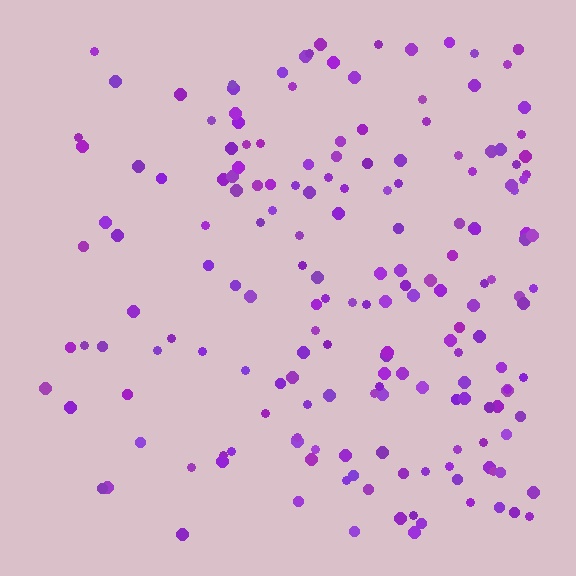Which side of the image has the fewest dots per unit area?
The left.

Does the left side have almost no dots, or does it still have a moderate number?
Still a moderate number, just noticeably fewer than the right.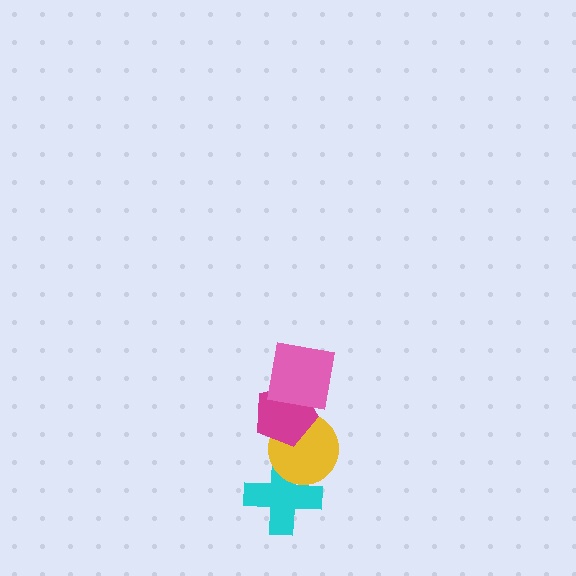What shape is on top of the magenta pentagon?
The pink square is on top of the magenta pentagon.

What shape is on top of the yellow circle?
The magenta pentagon is on top of the yellow circle.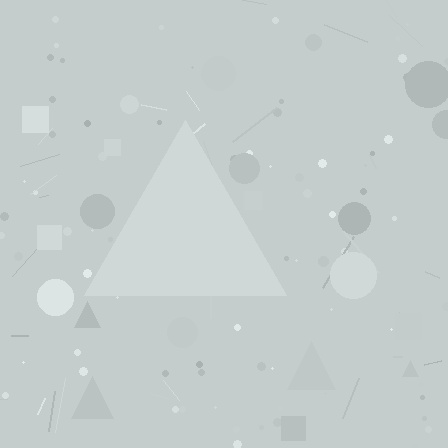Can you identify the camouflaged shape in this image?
The camouflaged shape is a triangle.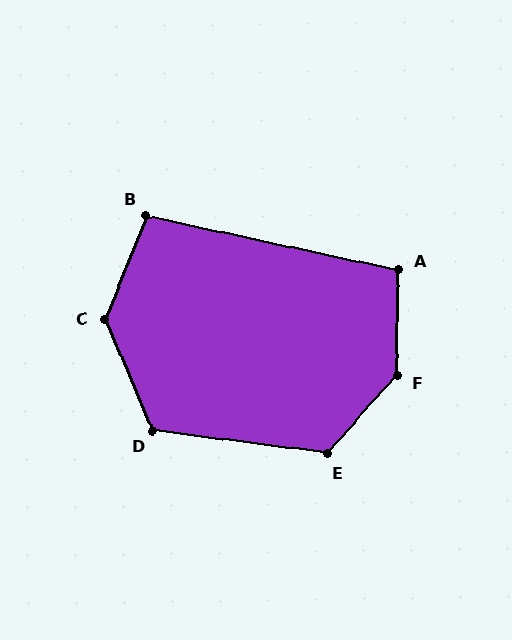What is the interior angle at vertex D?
Approximately 121 degrees (obtuse).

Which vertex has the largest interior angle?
F, at approximately 139 degrees.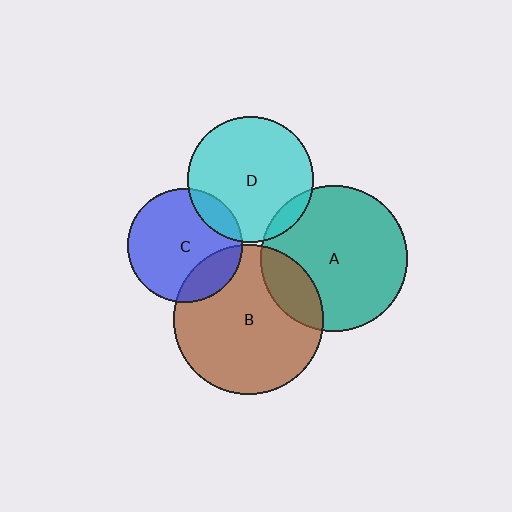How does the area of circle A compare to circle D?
Approximately 1.3 times.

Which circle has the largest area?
Circle B (brown).